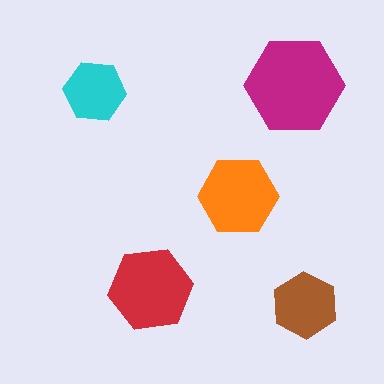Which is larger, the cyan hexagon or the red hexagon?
The red one.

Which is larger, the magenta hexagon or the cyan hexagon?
The magenta one.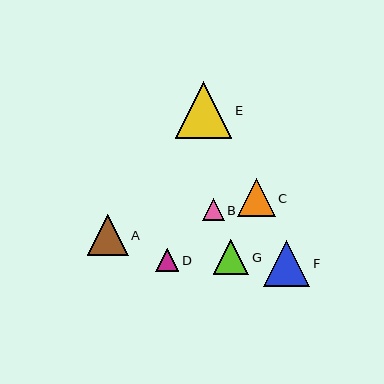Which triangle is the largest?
Triangle E is the largest with a size of approximately 56 pixels.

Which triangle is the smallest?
Triangle B is the smallest with a size of approximately 22 pixels.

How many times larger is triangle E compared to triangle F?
Triangle E is approximately 1.2 times the size of triangle F.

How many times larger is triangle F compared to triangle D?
Triangle F is approximately 2.0 times the size of triangle D.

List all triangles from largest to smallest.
From largest to smallest: E, F, A, C, G, D, B.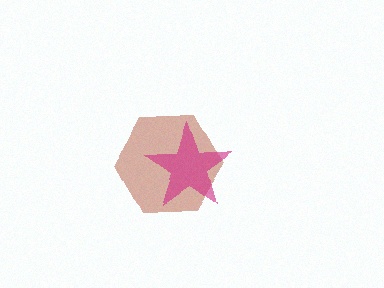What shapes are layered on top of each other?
The layered shapes are: a brown hexagon, a magenta star.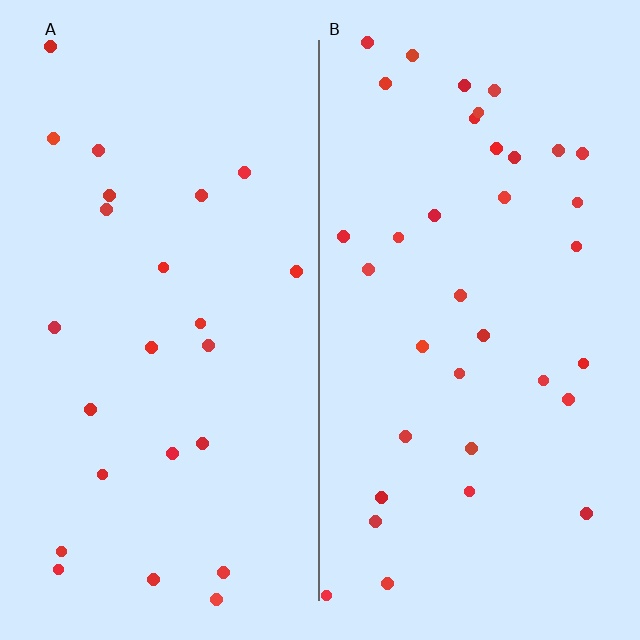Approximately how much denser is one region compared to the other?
Approximately 1.5× — region B over region A.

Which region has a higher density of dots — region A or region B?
B (the right).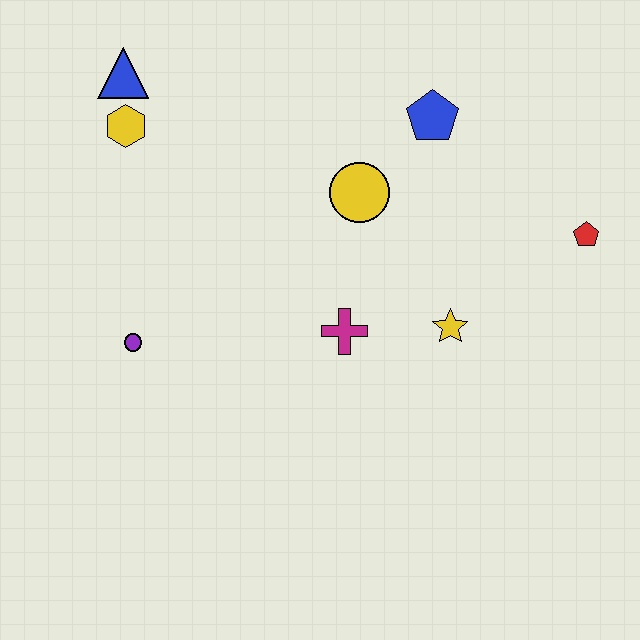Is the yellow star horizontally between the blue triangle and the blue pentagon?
No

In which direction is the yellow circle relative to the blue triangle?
The yellow circle is to the right of the blue triangle.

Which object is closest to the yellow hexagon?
The blue triangle is closest to the yellow hexagon.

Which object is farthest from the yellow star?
The blue triangle is farthest from the yellow star.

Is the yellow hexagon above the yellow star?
Yes